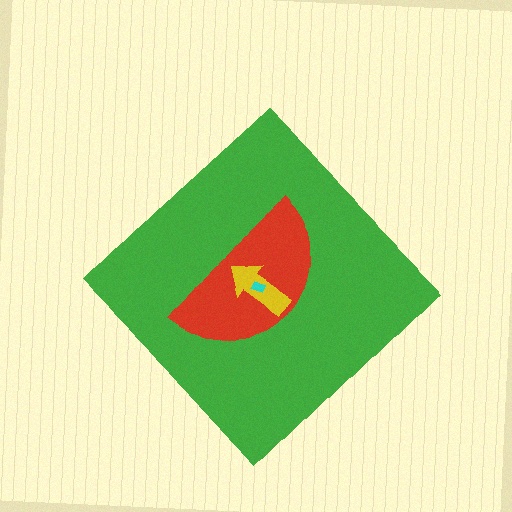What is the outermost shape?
The green diamond.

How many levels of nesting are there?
4.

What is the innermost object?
The cyan rectangle.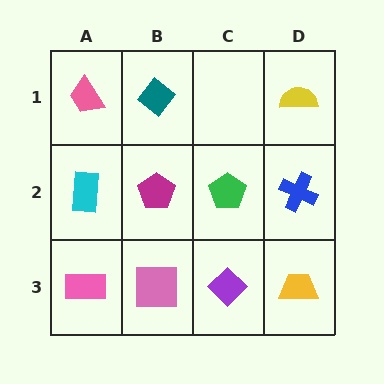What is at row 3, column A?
A pink rectangle.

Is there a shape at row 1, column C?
No, that cell is empty.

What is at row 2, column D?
A blue cross.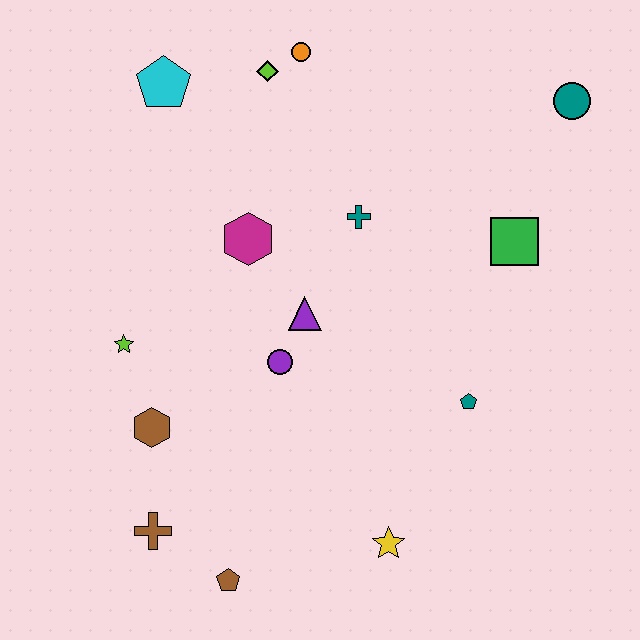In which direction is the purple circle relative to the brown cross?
The purple circle is above the brown cross.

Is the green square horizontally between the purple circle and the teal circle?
Yes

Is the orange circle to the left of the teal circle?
Yes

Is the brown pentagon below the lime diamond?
Yes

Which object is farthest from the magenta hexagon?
The teal circle is farthest from the magenta hexagon.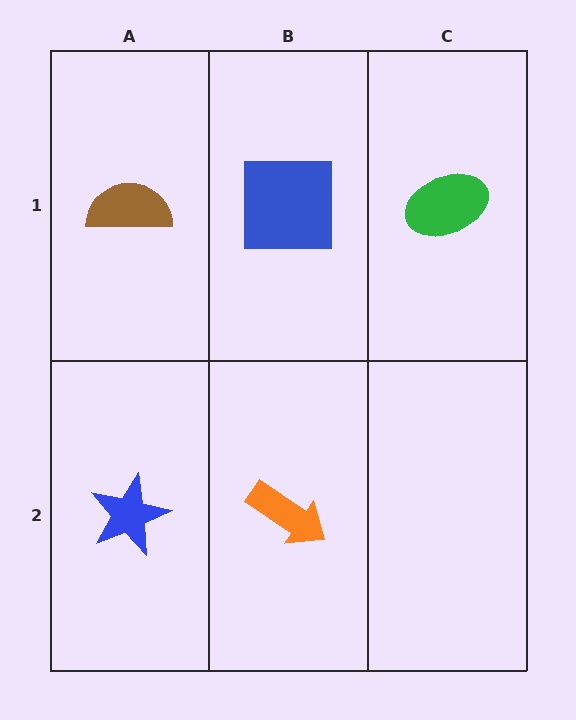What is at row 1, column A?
A brown semicircle.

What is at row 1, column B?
A blue square.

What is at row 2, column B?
An orange arrow.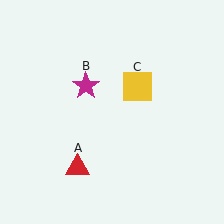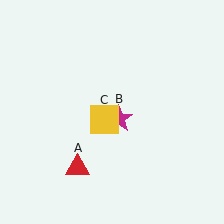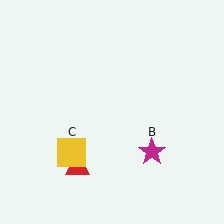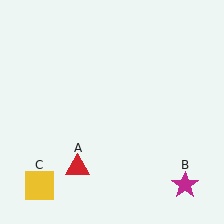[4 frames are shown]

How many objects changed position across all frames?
2 objects changed position: magenta star (object B), yellow square (object C).